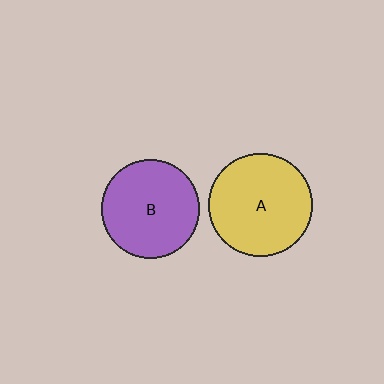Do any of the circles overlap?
No, none of the circles overlap.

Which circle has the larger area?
Circle A (yellow).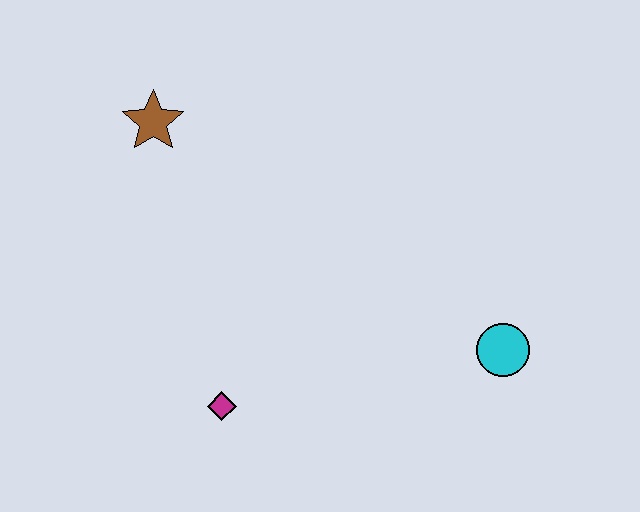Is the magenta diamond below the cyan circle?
Yes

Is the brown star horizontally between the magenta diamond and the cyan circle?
No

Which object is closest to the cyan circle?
The magenta diamond is closest to the cyan circle.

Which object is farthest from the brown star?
The cyan circle is farthest from the brown star.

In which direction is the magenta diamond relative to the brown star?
The magenta diamond is below the brown star.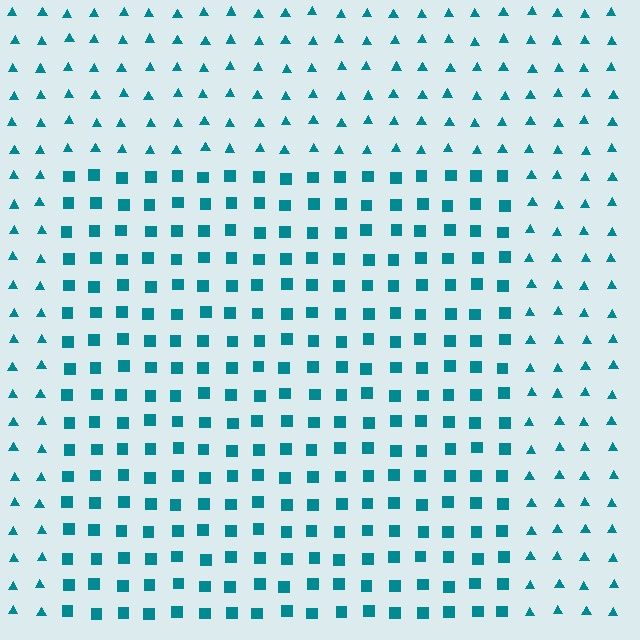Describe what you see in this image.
The image is filled with small teal elements arranged in a uniform grid. A rectangle-shaped region contains squares, while the surrounding area contains triangles. The boundary is defined purely by the change in element shape.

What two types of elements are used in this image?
The image uses squares inside the rectangle region and triangles outside it.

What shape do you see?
I see a rectangle.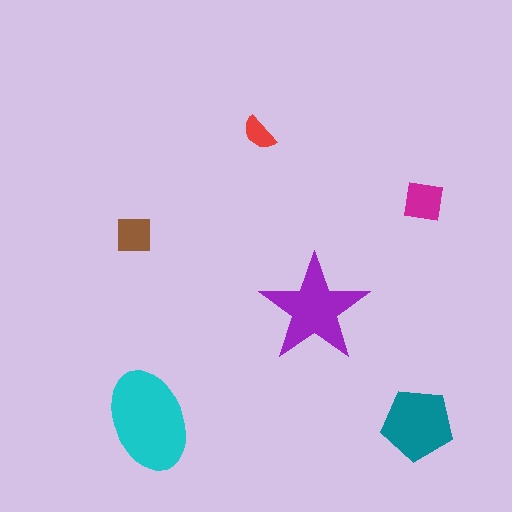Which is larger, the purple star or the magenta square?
The purple star.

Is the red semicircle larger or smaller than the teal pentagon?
Smaller.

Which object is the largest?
The cyan ellipse.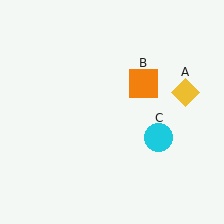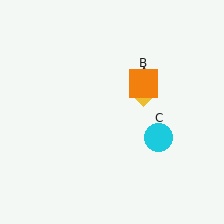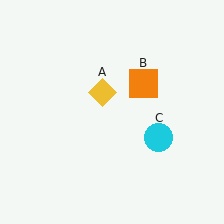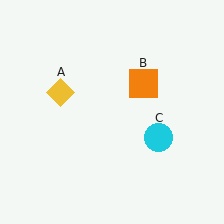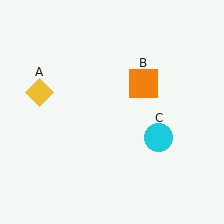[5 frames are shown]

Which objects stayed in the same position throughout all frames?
Orange square (object B) and cyan circle (object C) remained stationary.